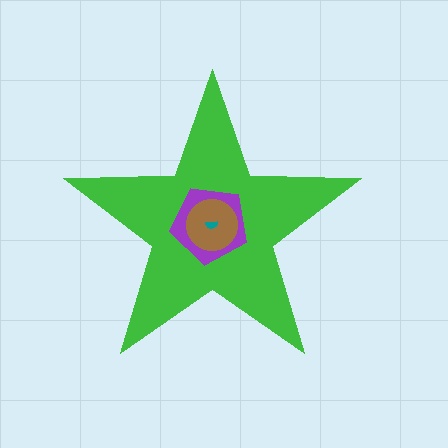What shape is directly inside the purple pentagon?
The brown circle.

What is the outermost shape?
The green star.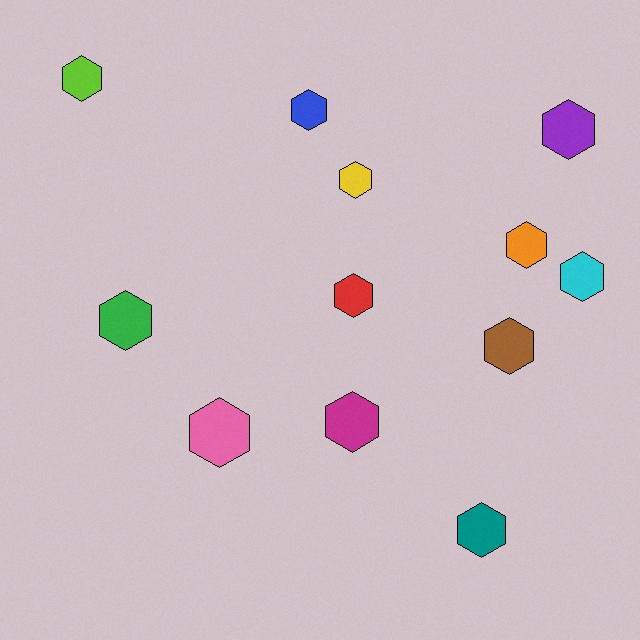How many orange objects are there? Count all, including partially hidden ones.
There is 1 orange object.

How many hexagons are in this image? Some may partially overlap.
There are 12 hexagons.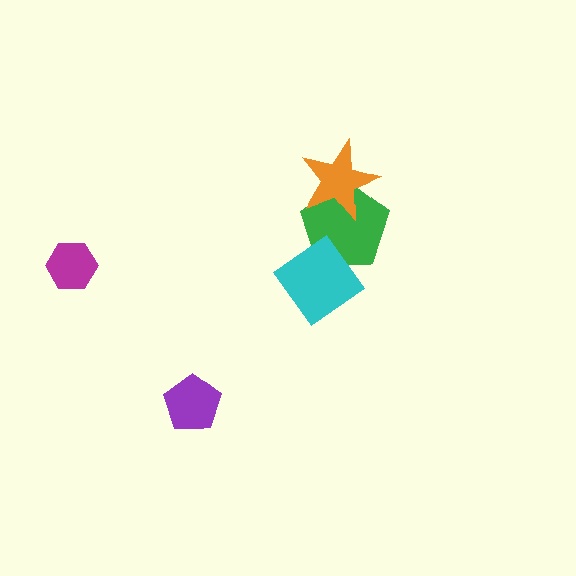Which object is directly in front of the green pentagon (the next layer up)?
The orange star is directly in front of the green pentagon.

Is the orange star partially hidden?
No, no other shape covers it.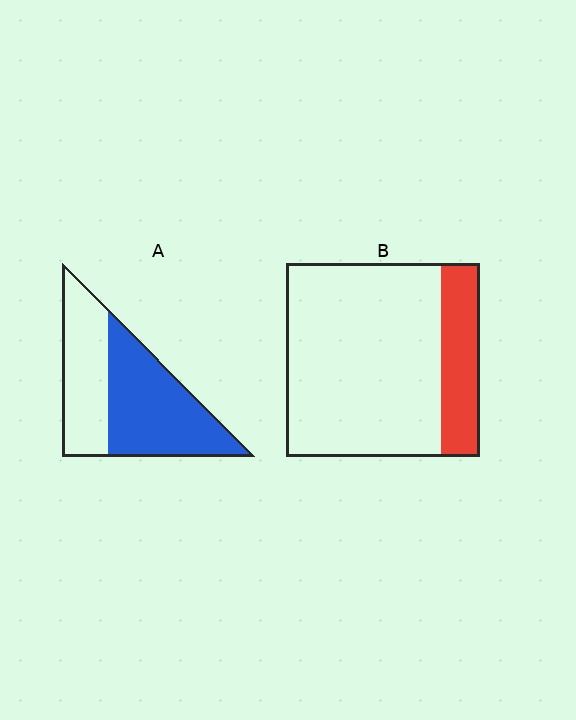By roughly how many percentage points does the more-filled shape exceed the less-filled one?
By roughly 40 percentage points (A over B).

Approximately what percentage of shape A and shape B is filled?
A is approximately 60% and B is approximately 20%.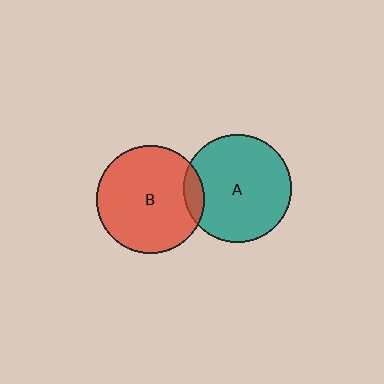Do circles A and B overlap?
Yes.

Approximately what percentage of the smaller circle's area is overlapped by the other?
Approximately 10%.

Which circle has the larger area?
Circle A (teal).